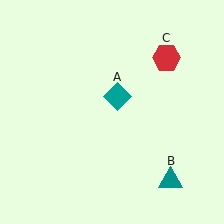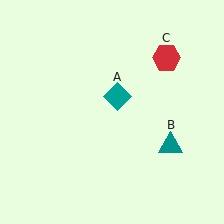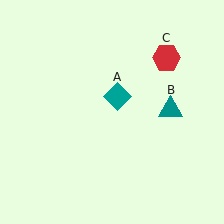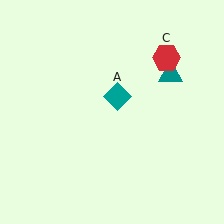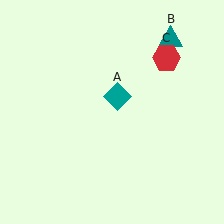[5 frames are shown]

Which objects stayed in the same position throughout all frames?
Teal diamond (object A) and red hexagon (object C) remained stationary.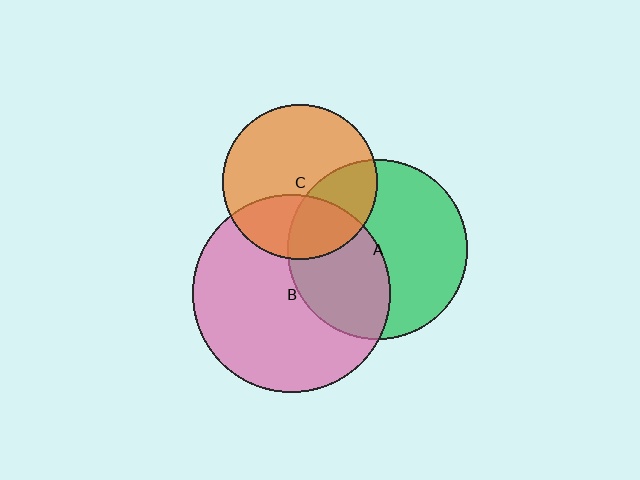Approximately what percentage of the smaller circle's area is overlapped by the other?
Approximately 30%.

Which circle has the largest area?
Circle B (pink).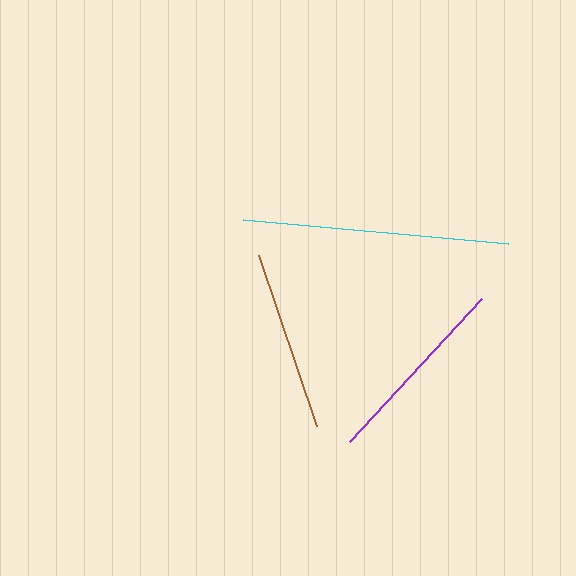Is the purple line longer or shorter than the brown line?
The purple line is longer than the brown line.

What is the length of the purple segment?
The purple segment is approximately 194 pixels long.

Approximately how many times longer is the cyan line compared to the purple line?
The cyan line is approximately 1.4 times the length of the purple line.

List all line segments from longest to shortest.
From longest to shortest: cyan, purple, brown.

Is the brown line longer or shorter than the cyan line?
The cyan line is longer than the brown line.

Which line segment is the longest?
The cyan line is the longest at approximately 266 pixels.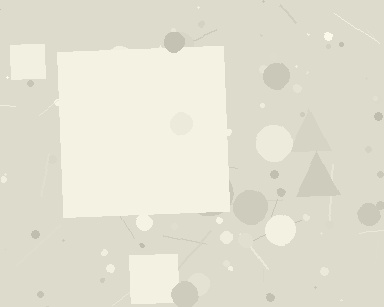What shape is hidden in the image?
A square is hidden in the image.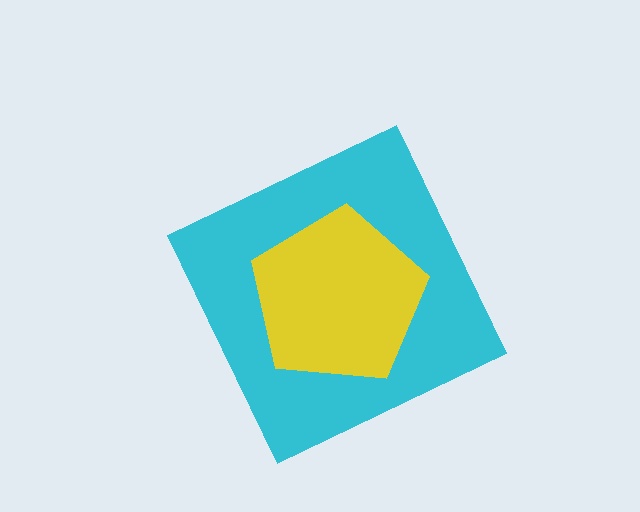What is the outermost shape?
The cyan diamond.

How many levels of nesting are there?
2.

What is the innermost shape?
The yellow pentagon.